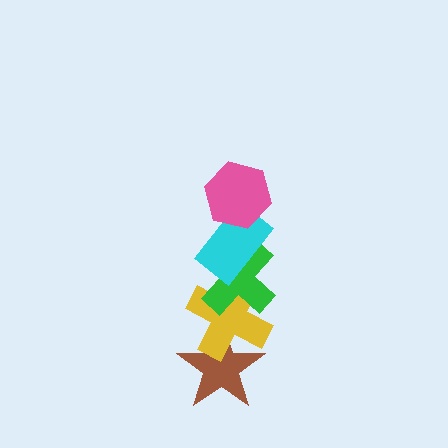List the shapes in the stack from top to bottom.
From top to bottom: the pink hexagon, the cyan rectangle, the green cross, the yellow cross, the brown star.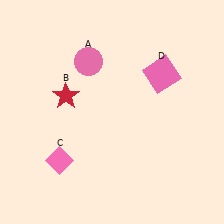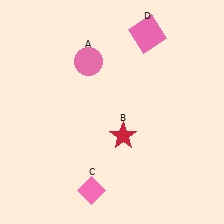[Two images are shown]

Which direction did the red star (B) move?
The red star (B) moved right.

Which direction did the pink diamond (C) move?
The pink diamond (C) moved right.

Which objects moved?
The objects that moved are: the red star (B), the pink diamond (C), the pink square (D).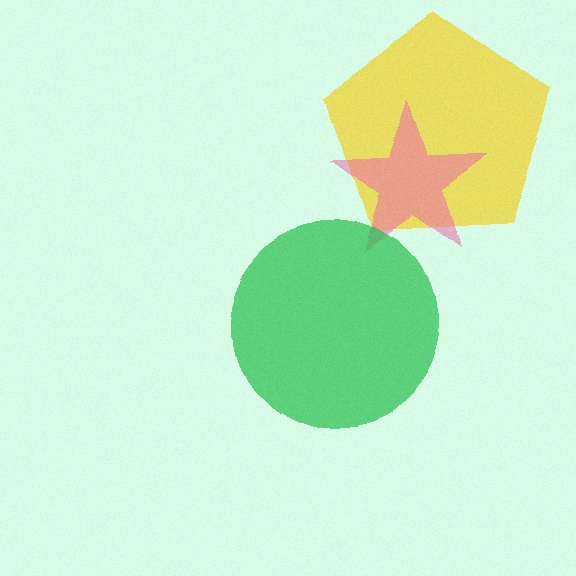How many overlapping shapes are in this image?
There are 3 overlapping shapes in the image.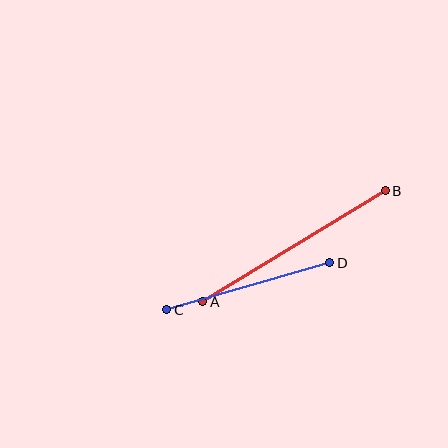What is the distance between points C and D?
The distance is approximately 170 pixels.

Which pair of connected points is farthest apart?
Points A and B are farthest apart.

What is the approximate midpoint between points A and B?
The midpoint is at approximately (294, 246) pixels.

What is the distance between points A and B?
The distance is approximately 214 pixels.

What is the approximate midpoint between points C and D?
The midpoint is at approximately (248, 286) pixels.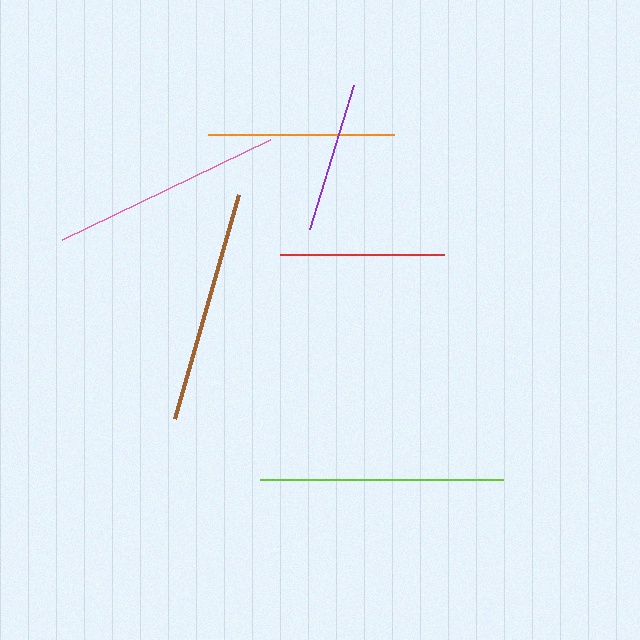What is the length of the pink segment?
The pink segment is approximately 230 pixels long.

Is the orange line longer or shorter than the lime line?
The lime line is longer than the orange line.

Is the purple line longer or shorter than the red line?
The red line is longer than the purple line.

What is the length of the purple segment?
The purple segment is approximately 150 pixels long.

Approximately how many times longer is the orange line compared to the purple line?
The orange line is approximately 1.2 times the length of the purple line.